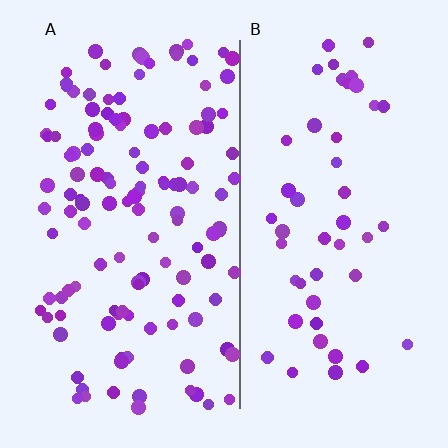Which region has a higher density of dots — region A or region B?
A (the left).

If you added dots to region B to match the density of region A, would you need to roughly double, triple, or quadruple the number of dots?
Approximately triple.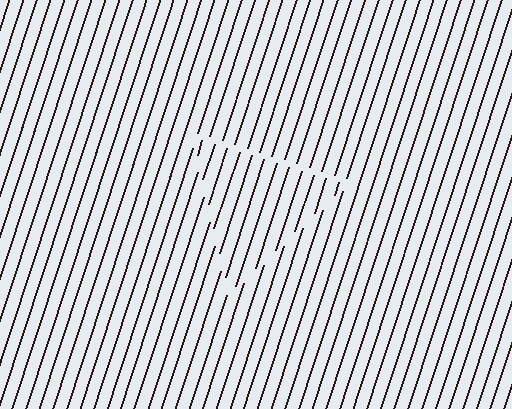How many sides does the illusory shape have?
3 sides — the line-ends trace a triangle.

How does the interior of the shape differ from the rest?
The interior of the shape contains the same grating, shifted by half a period — the contour is defined by the phase discontinuity where line-ends from the inner and outer gratings abut.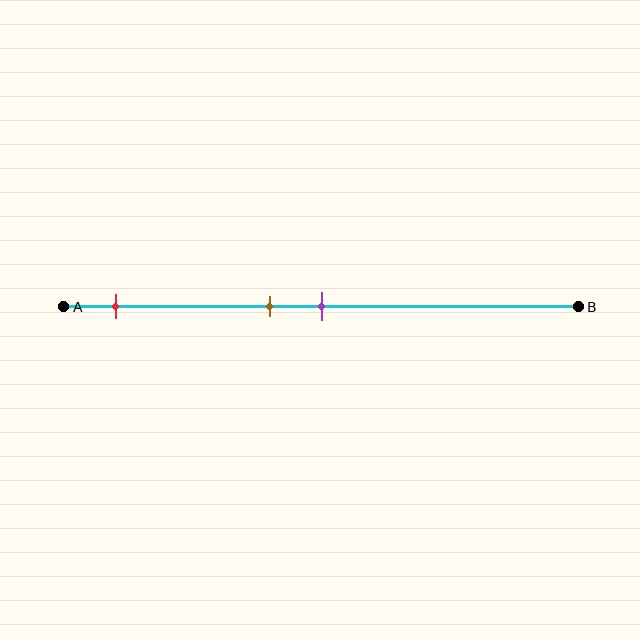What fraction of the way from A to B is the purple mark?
The purple mark is approximately 50% (0.5) of the way from A to B.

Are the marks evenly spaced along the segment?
No, the marks are not evenly spaced.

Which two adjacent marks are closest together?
The brown and purple marks are the closest adjacent pair.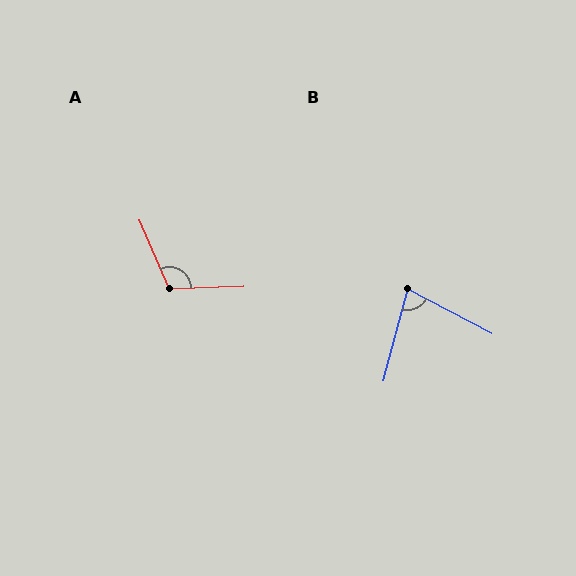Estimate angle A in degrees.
Approximately 112 degrees.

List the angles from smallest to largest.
B (77°), A (112°).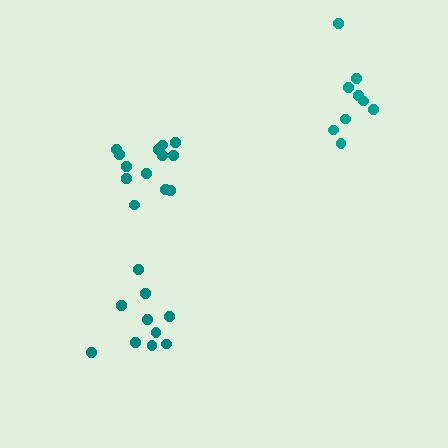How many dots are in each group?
Group 1: 10 dots, Group 2: 9 dots, Group 3: 13 dots (32 total).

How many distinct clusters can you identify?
There are 3 distinct clusters.